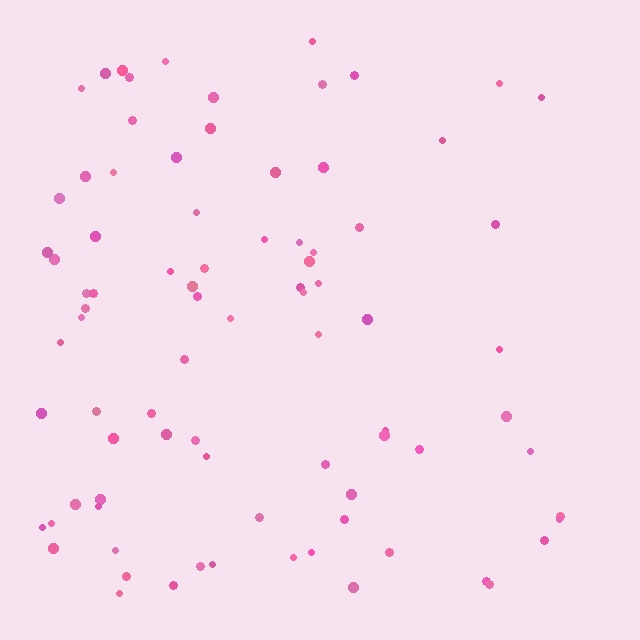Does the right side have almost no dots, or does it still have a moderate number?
Still a moderate number, just noticeably fewer than the left.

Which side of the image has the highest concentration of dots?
The left.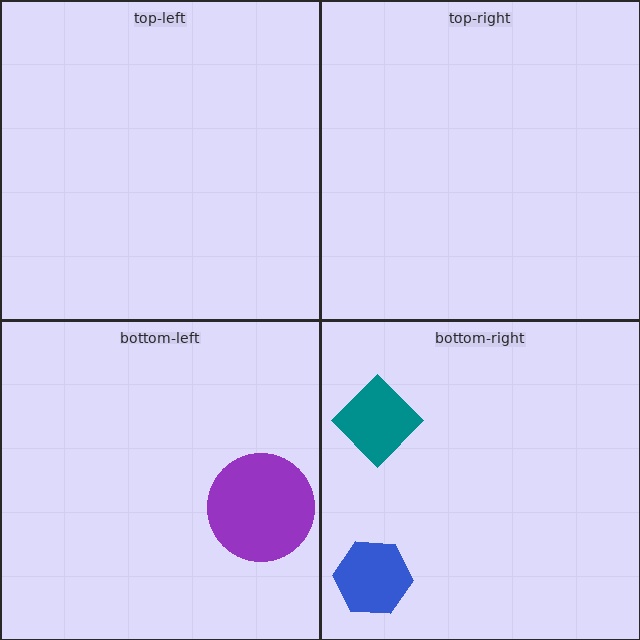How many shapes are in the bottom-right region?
2.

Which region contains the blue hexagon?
The bottom-right region.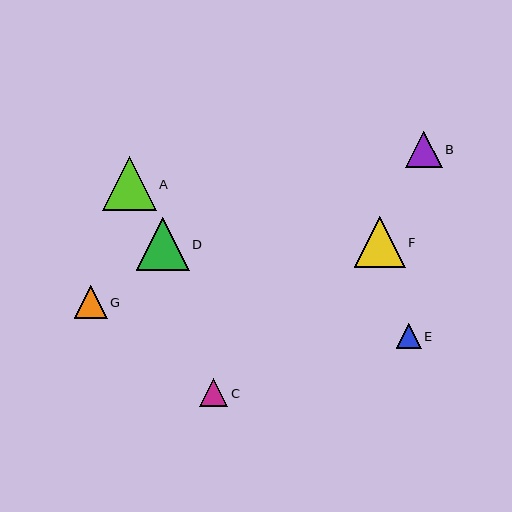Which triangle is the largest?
Triangle A is the largest with a size of approximately 54 pixels.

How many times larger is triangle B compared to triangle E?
Triangle B is approximately 1.4 times the size of triangle E.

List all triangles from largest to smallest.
From largest to smallest: A, D, F, B, G, C, E.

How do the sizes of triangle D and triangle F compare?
Triangle D and triangle F are approximately the same size.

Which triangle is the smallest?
Triangle E is the smallest with a size of approximately 25 pixels.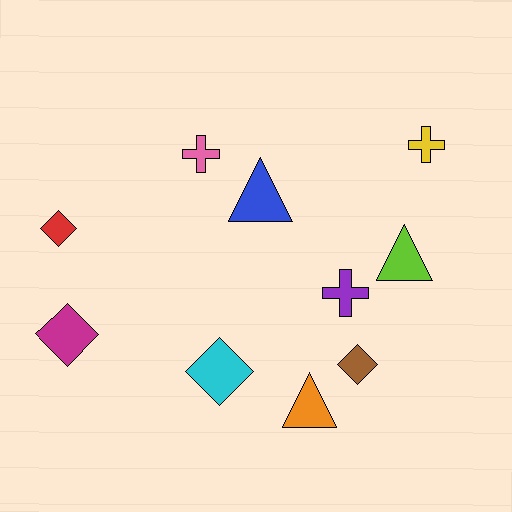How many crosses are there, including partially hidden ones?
There are 3 crosses.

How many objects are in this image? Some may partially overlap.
There are 10 objects.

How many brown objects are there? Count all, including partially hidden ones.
There is 1 brown object.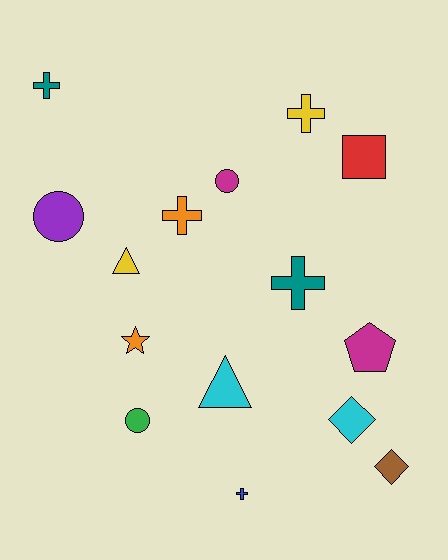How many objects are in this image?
There are 15 objects.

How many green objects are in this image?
There is 1 green object.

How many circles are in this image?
There are 3 circles.